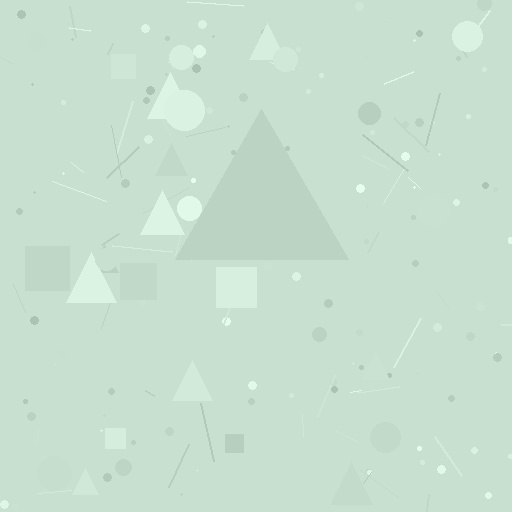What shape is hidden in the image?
A triangle is hidden in the image.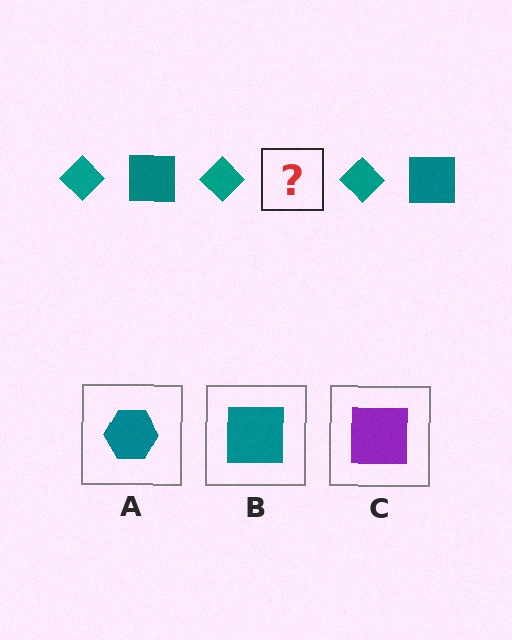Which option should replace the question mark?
Option B.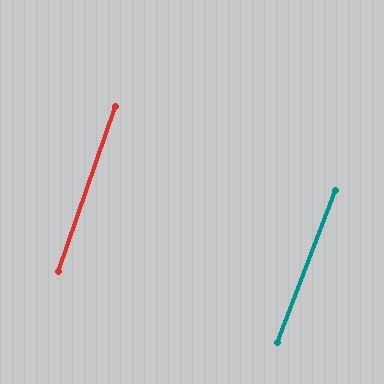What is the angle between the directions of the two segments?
Approximately 2 degrees.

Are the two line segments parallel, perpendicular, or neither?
Parallel — their directions differ by only 1.8°.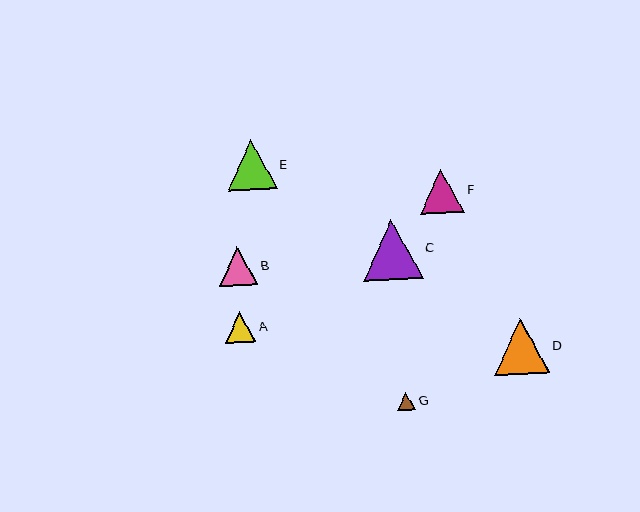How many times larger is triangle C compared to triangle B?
Triangle C is approximately 1.5 times the size of triangle B.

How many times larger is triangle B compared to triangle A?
Triangle B is approximately 1.3 times the size of triangle A.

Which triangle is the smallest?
Triangle G is the smallest with a size of approximately 18 pixels.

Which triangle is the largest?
Triangle C is the largest with a size of approximately 59 pixels.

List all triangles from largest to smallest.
From largest to smallest: C, D, E, F, B, A, G.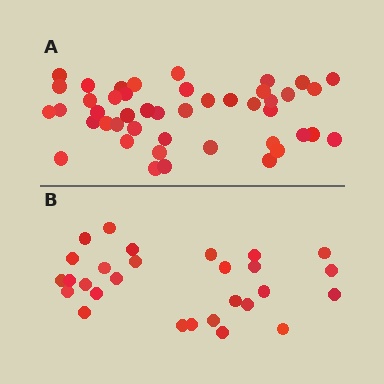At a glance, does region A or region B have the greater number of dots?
Region A (the top region) has more dots.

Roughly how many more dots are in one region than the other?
Region A has approximately 15 more dots than region B.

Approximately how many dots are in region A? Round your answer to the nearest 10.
About 40 dots. (The exact count is 45, which rounds to 40.)